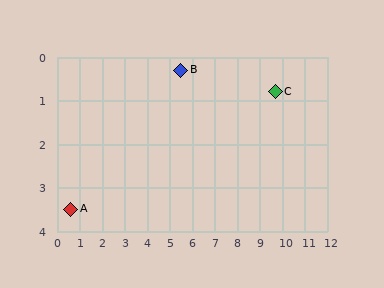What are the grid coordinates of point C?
Point C is at approximately (9.7, 0.8).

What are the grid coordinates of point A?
Point A is at approximately (0.6, 3.5).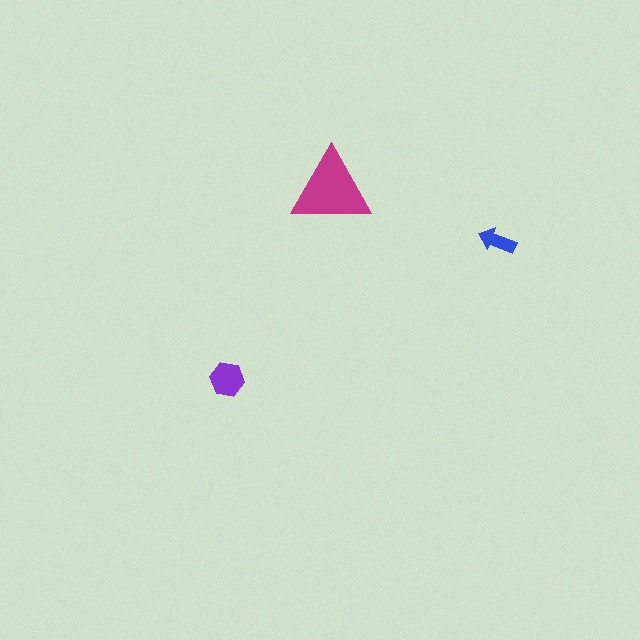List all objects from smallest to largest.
The blue arrow, the purple hexagon, the magenta triangle.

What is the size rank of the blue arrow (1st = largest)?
3rd.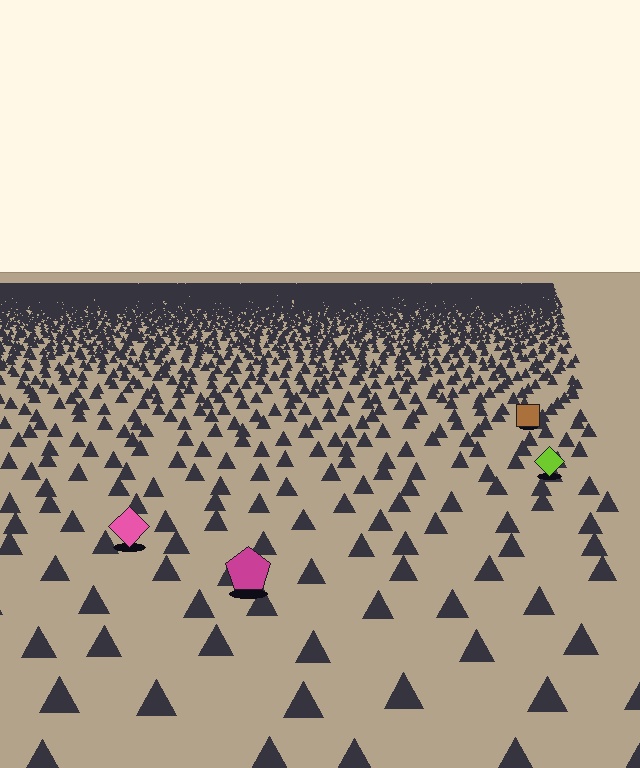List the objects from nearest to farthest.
From nearest to farthest: the magenta pentagon, the pink diamond, the lime diamond, the brown square.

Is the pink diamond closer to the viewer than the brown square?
Yes. The pink diamond is closer — you can tell from the texture gradient: the ground texture is coarser near it.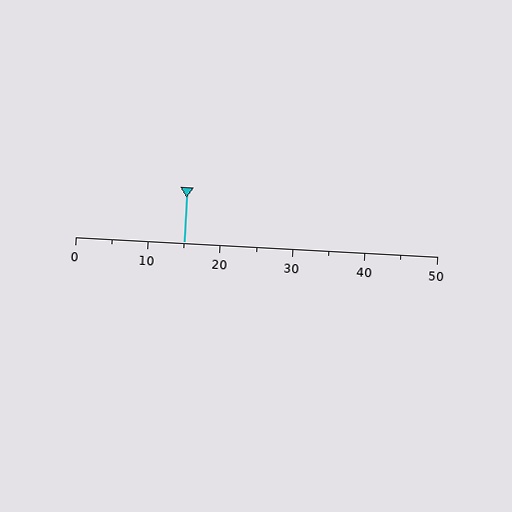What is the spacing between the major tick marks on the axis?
The major ticks are spaced 10 apart.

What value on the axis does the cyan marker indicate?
The marker indicates approximately 15.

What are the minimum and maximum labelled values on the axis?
The axis runs from 0 to 50.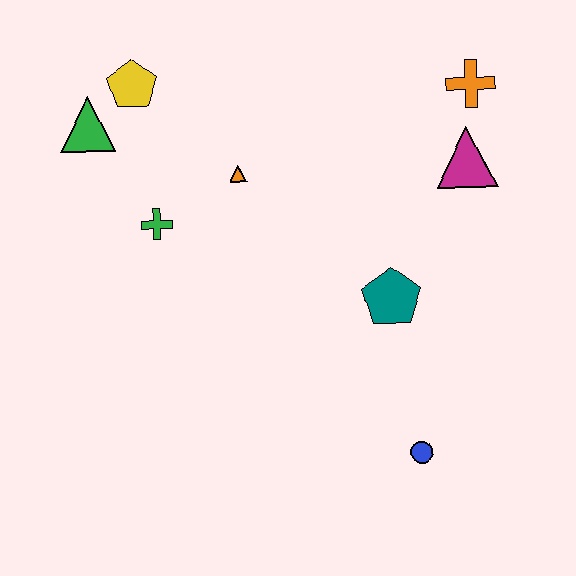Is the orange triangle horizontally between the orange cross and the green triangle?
Yes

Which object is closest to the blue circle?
The teal pentagon is closest to the blue circle.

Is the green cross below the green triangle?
Yes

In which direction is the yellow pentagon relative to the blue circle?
The yellow pentagon is above the blue circle.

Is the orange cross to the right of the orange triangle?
Yes